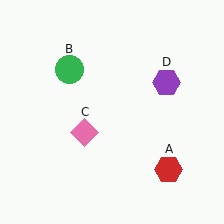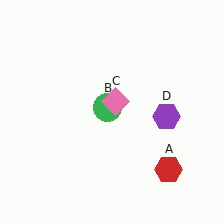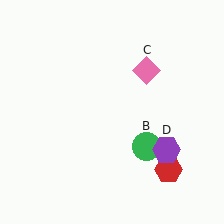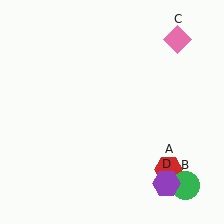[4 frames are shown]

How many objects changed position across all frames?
3 objects changed position: green circle (object B), pink diamond (object C), purple hexagon (object D).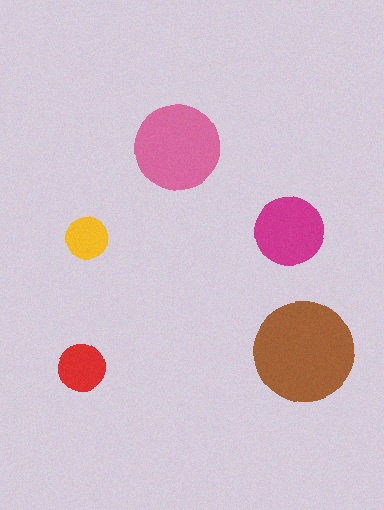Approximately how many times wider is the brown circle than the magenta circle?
About 1.5 times wider.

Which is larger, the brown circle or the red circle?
The brown one.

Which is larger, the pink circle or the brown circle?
The brown one.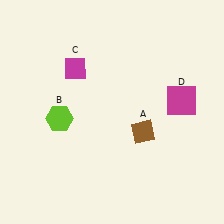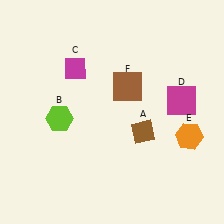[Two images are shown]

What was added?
An orange hexagon (E), a brown square (F) were added in Image 2.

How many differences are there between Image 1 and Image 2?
There are 2 differences between the two images.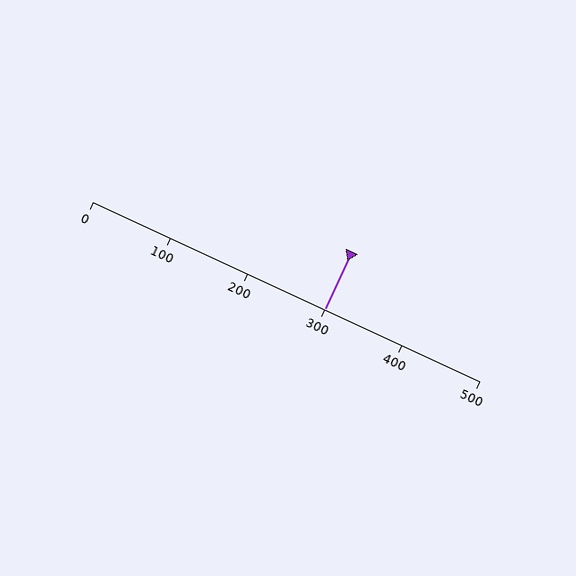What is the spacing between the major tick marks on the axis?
The major ticks are spaced 100 apart.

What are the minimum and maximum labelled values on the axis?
The axis runs from 0 to 500.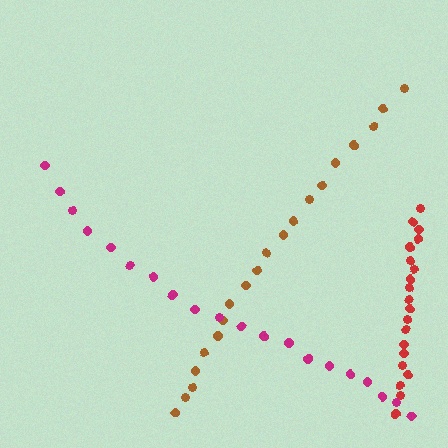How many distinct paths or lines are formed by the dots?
There are 3 distinct paths.